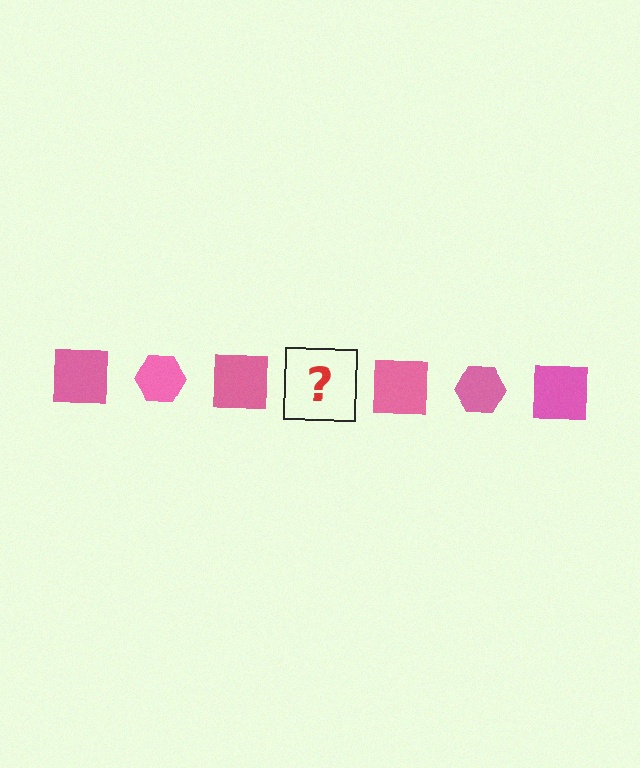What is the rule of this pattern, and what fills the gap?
The rule is that the pattern cycles through square, hexagon shapes in pink. The gap should be filled with a pink hexagon.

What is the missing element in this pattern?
The missing element is a pink hexagon.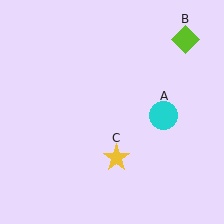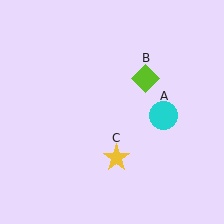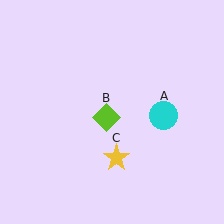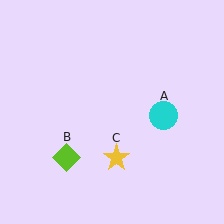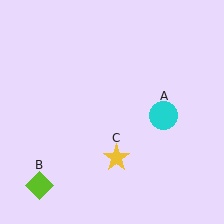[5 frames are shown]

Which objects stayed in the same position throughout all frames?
Cyan circle (object A) and yellow star (object C) remained stationary.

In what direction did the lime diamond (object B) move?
The lime diamond (object B) moved down and to the left.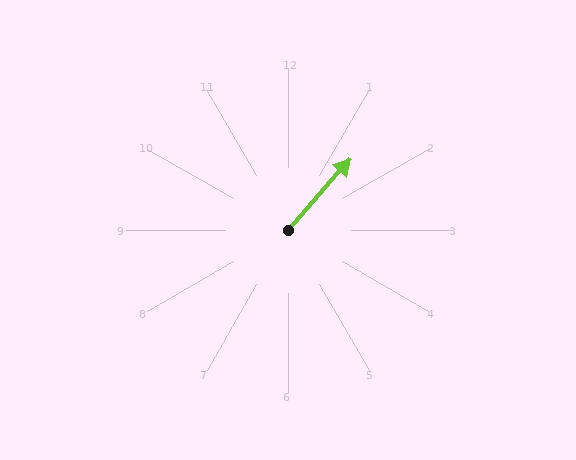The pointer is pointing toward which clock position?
Roughly 1 o'clock.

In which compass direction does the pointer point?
Northeast.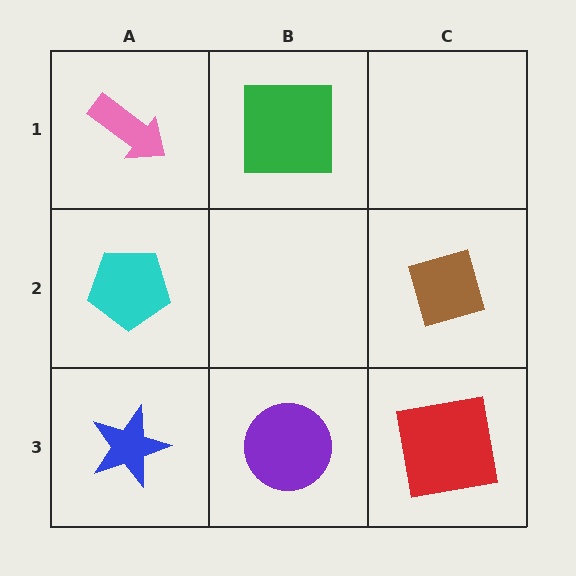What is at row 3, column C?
A red square.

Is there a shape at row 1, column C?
No, that cell is empty.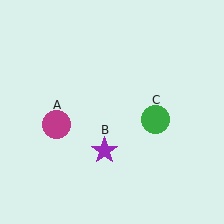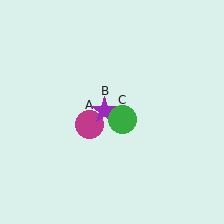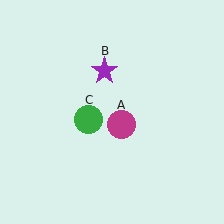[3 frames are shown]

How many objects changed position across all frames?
3 objects changed position: magenta circle (object A), purple star (object B), green circle (object C).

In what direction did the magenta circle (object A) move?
The magenta circle (object A) moved right.